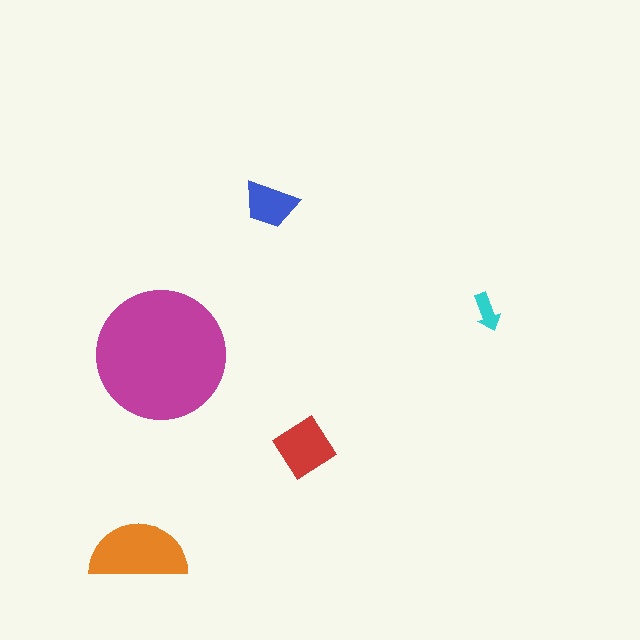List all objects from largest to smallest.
The magenta circle, the orange semicircle, the red diamond, the blue trapezoid, the cyan arrow.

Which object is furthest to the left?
The orange semicircle is leftmost.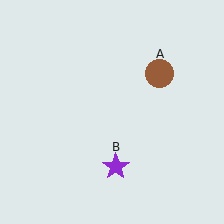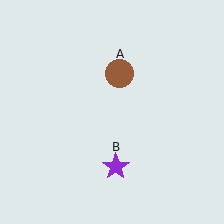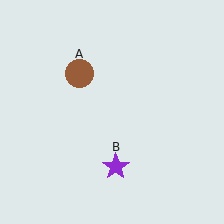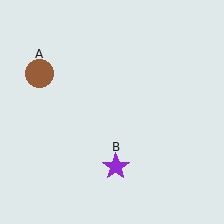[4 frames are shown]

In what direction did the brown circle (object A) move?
The brown circle (object A) moved left.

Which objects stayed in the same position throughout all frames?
Purple star (object B) remained stationary.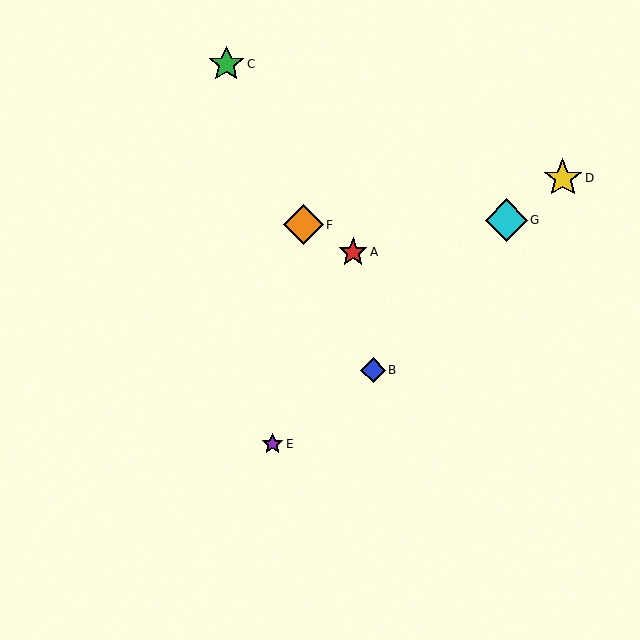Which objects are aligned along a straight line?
Objects B, C, F are aligned along a straight line.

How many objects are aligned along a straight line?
3 objects (B, C, F) are aligned along a straight line.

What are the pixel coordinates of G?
Object G is at (506, 220).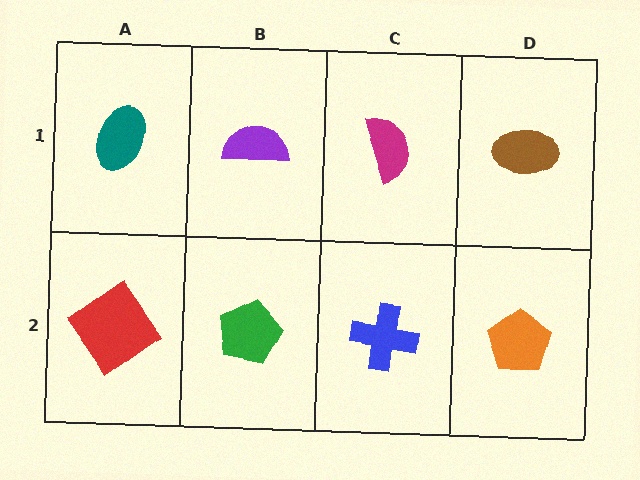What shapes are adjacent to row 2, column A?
A teal ellipse (row 1, column A), a green pentagon (row 2, column B).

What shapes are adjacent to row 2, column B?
A purple semicircle (row 1, column B), a red diamond (row 2, column A), a blue cross (row 2, column C).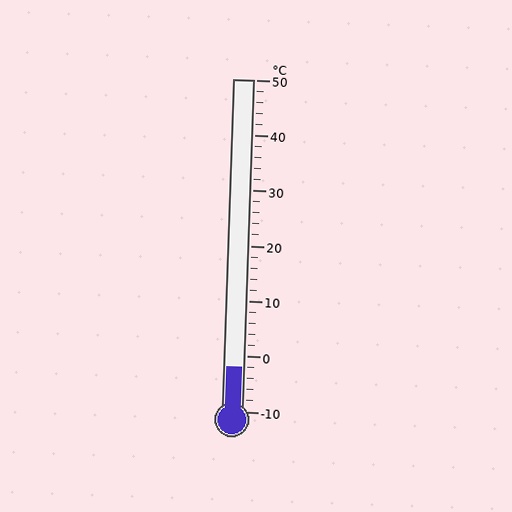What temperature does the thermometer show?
The thermometer shows approximately -2°C.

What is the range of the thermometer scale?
The thermometer scale ranges from -10°C to 50°C.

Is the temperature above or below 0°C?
The temperature is below 0°C.